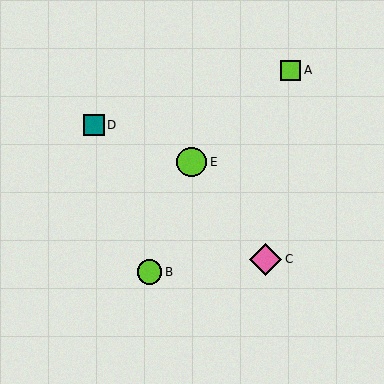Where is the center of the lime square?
The center of the lime square is at (291, 70).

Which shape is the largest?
The pink diamond (labeled C) is the largest.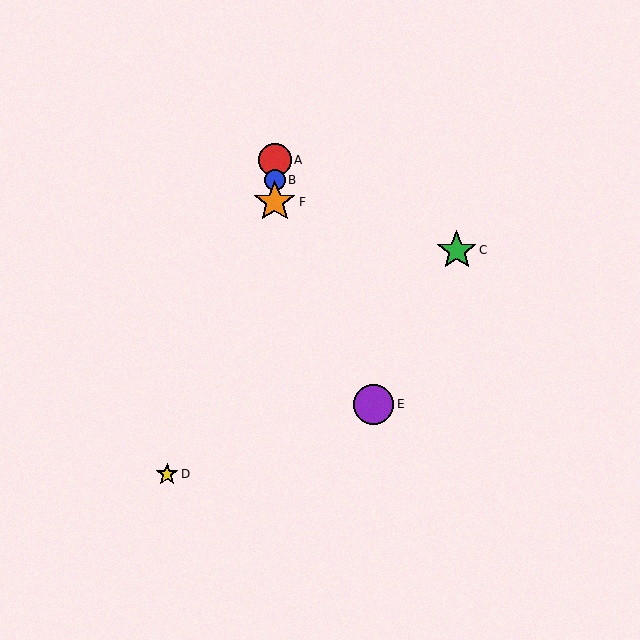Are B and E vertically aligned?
No, B is at x≈275 and E is at x≈374.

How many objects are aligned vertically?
3 objects (A, B, F) are aligned vertically.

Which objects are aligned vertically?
Objects A, B, F are aligned vertically.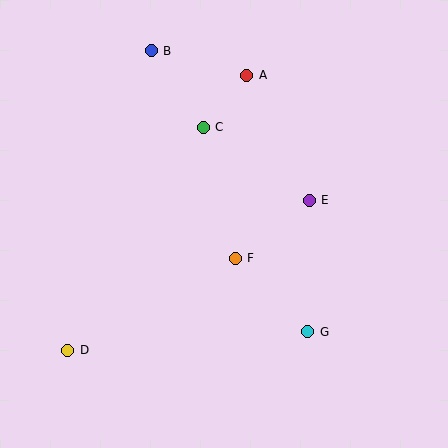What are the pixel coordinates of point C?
Point C is at (203, 127).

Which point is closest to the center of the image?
Point F at (235, 258) is closest to the center.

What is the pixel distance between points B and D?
The distance between B and D is 311 pixels.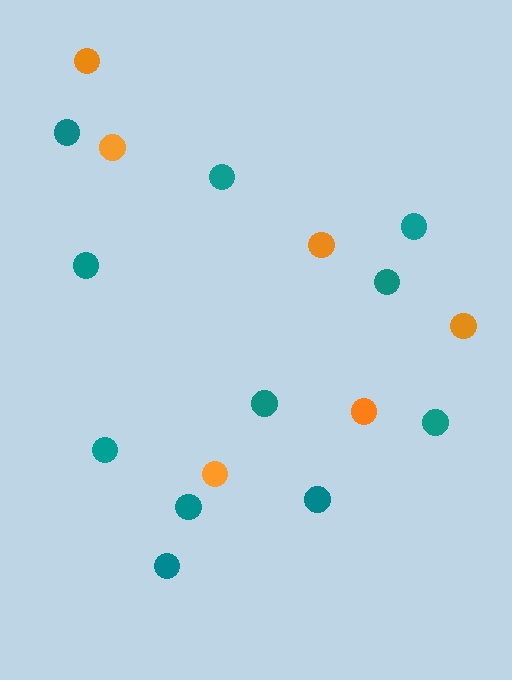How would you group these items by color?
There are 2 groups: one group of teal circles (11) and one group of orange circles (6).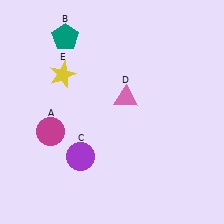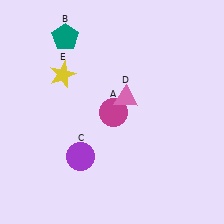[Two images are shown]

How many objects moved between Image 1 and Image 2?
1 object moved between the two images.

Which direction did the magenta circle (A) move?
The magenta circle (A) moved right.